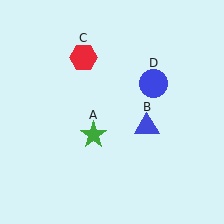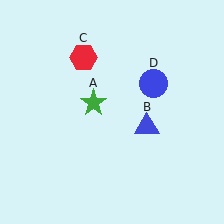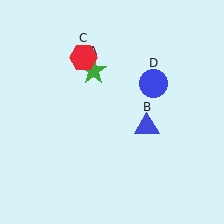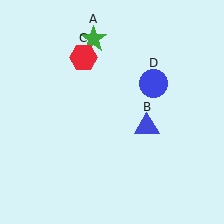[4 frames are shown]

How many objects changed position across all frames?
1 object changed position: green star (object A).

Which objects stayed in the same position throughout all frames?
Blue triangle (object B) and red hexagon (object C) and blue circle (object D) remained stationary.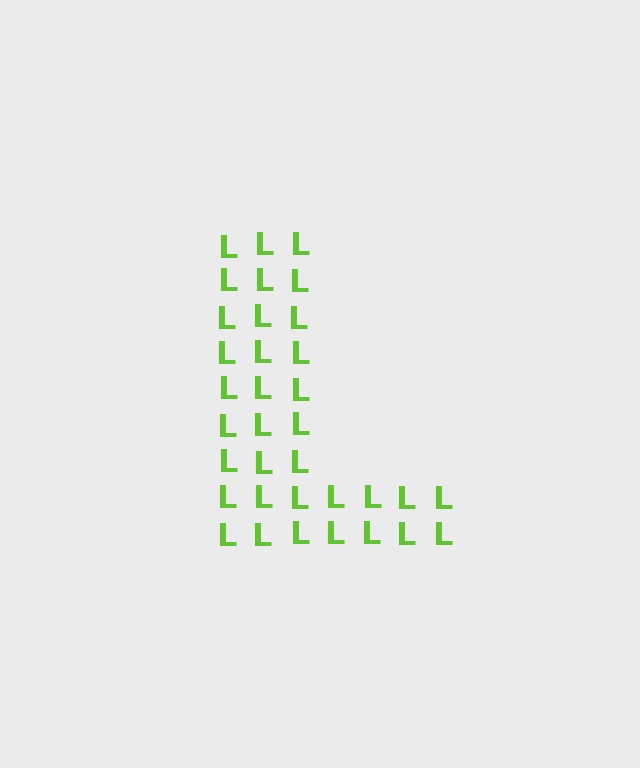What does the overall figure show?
The overall figure shows the letter L.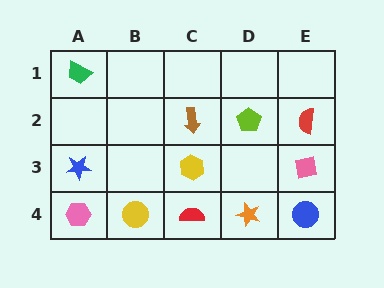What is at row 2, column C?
A brown arrow.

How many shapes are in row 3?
3 shapes.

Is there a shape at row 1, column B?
No, that cell is empty.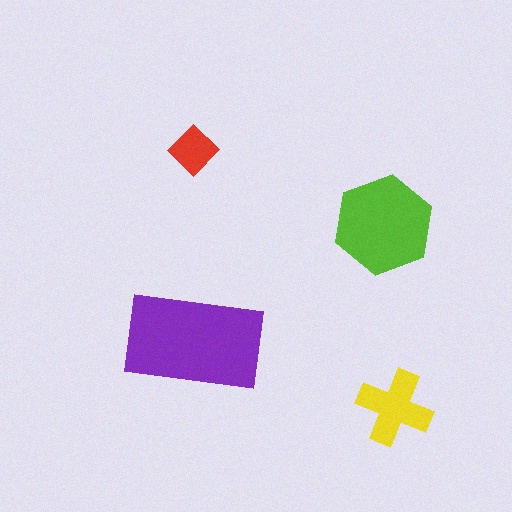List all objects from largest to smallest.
The purple rectangle, the lime hexagon, the yellow cross, the red diamond.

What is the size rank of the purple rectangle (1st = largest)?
1st.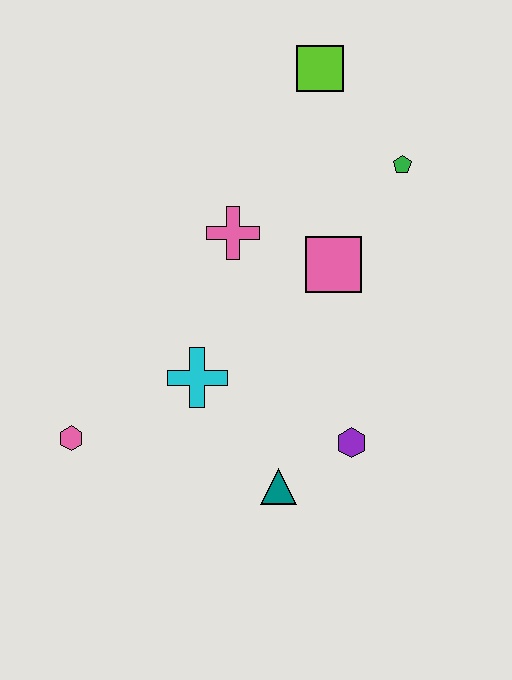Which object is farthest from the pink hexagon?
The lime square is farthest from the pink hexagon.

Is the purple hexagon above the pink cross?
No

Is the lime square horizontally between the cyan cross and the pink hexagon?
No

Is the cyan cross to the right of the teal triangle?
No